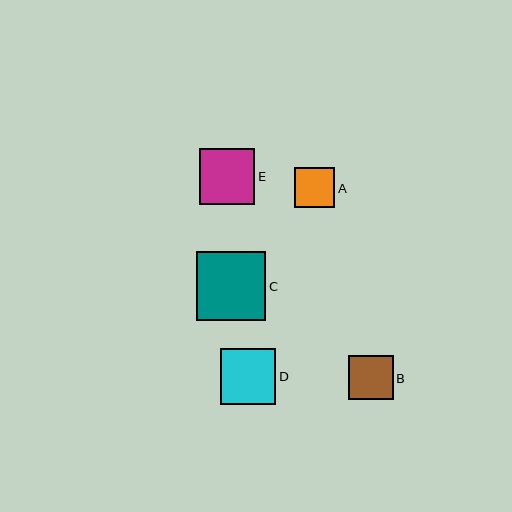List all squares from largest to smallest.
From largest to smallest: C, D, E, B, A.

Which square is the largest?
Square C is the largest with a size of approximately 70 pixels.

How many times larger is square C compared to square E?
Square C is approximately 1.3 times the size of square E.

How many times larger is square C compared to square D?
Square C is approximately 1.2 times the size of square D.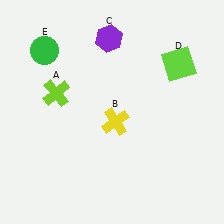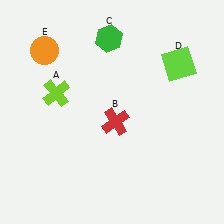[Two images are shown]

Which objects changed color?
B changed from yellow to red. C changed from purple to green. E changed from green to orange.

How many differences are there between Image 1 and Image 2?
There are 3 differences between the two images.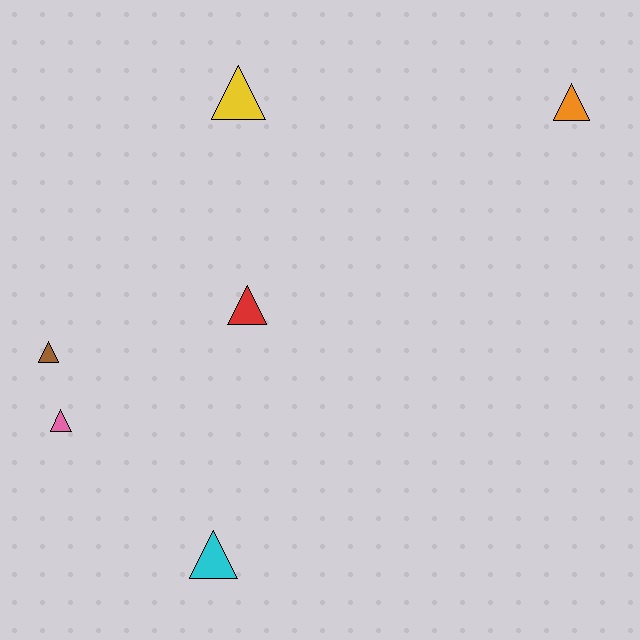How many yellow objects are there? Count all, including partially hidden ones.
There is 1 yellow object.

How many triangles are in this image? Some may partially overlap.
There are 6 triangles.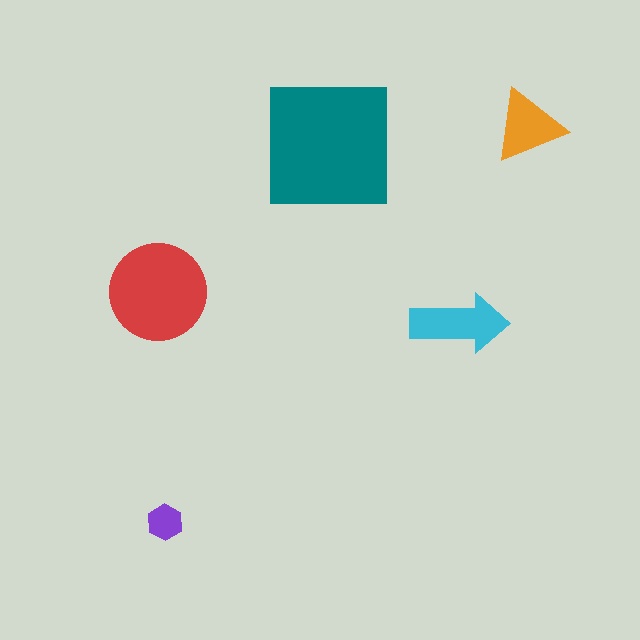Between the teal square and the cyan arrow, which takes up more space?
The teal square.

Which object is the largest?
The teal square.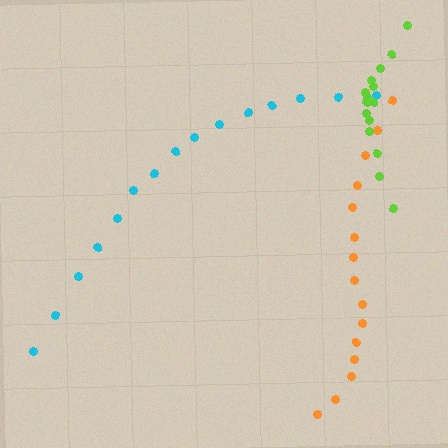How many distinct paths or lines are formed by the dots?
There are 3 distinct paths.